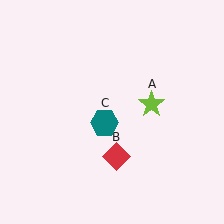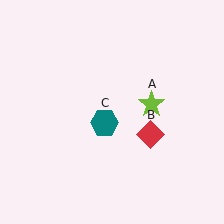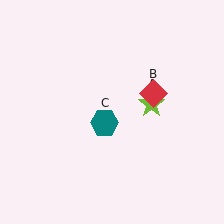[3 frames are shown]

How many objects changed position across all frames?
1 object changed position: red diamond (object B).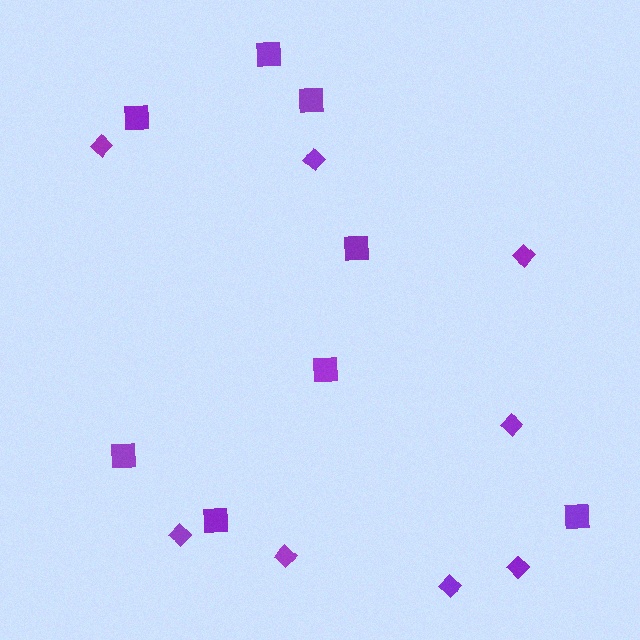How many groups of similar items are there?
There are 2 groups: one group of diamonds (8) and one group of squares (8).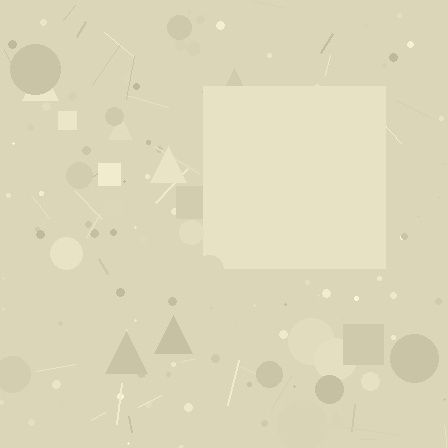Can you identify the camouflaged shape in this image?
The camouflaged shape is a square.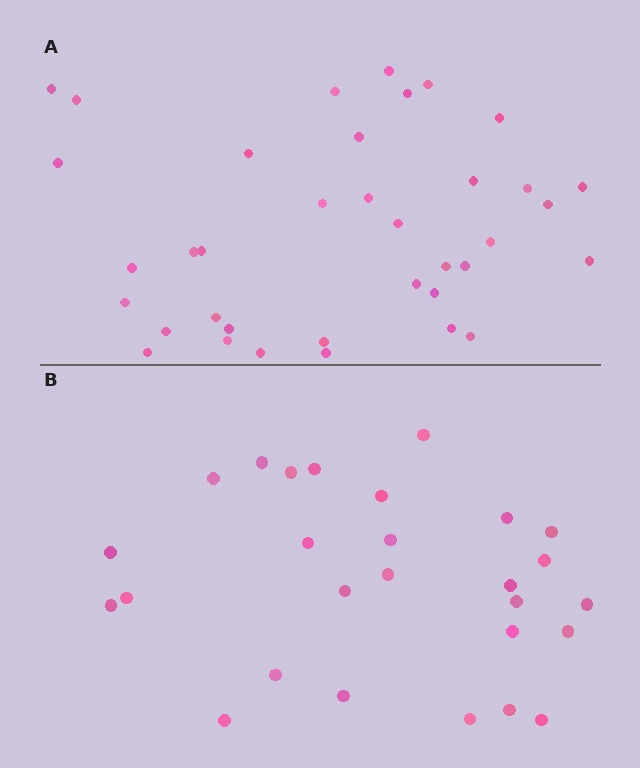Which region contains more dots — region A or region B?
Region A (the top region) has more dots.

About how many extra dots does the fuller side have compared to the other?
Region A has roughly 10 or so more dots than region B.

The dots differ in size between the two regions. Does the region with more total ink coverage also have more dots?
No. Region B has more total ink coverage because its dots are larger, but region A actually contains more individual dots. Total area can be misleading — the number of items is what matters here.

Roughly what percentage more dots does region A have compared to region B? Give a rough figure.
About 35% more.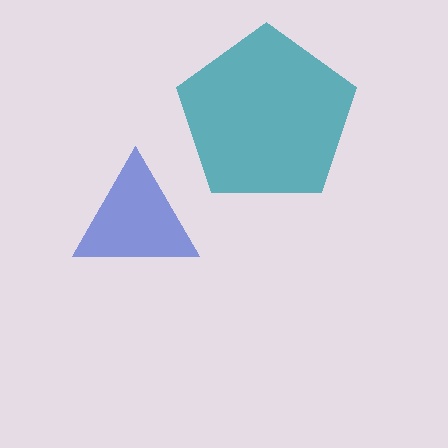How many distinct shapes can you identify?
There are 2 distinct shapes: a teal pentagon, a blue triangle.